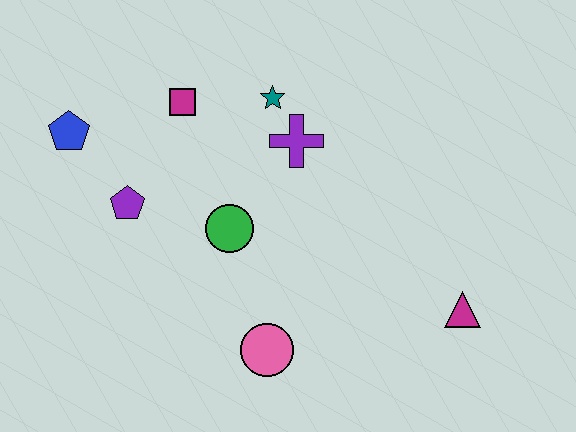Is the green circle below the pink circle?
No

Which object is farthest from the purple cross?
The magenta triangle is farthest from the purple cross.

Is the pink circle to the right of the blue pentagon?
Yes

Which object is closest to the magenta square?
The teal star is closest to the magenta square.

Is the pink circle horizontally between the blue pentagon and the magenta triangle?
Yes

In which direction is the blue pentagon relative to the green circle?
The blue pentagon is to the left of the green circle.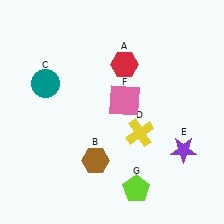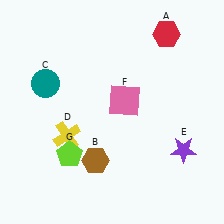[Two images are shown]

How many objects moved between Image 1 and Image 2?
3 objects moved between the two images.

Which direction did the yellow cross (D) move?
The yellow cross (D) moved left.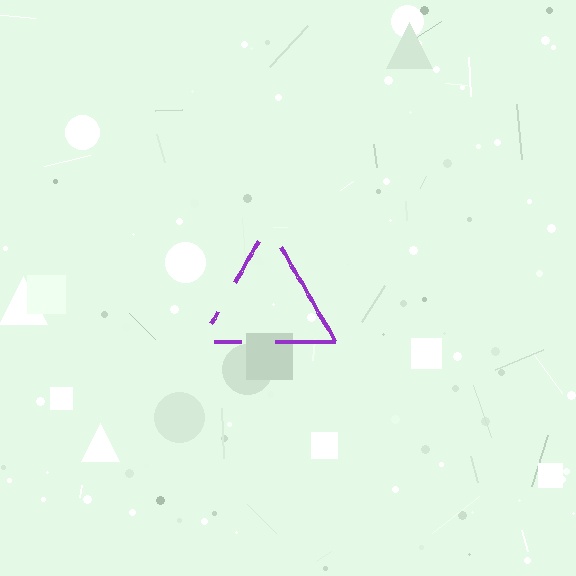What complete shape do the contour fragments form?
The contour fragments form a triangle.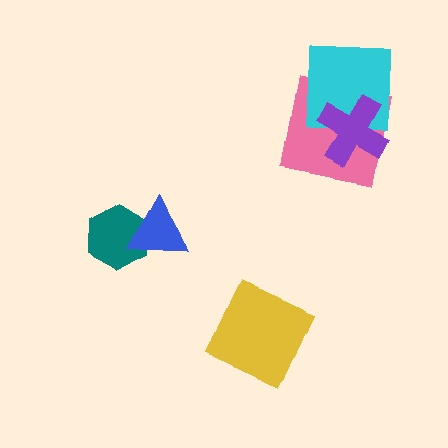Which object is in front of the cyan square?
The purple cross is in front of the cyan square.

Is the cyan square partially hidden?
Yes, it is partially covered by another shape.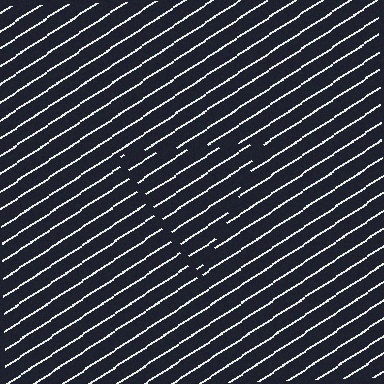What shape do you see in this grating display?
An illusory triangle. The interior of the shape contains the same grating, shifted by half a period — the contour is defined by the phase discontinuity where line-ends from the inner and outer gratings abut.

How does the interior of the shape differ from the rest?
The interior of the shape contains the same grating, shifted by half a period — the contour is defined by the phase discontinuity where line-ends from the inner and outer gratings abut.